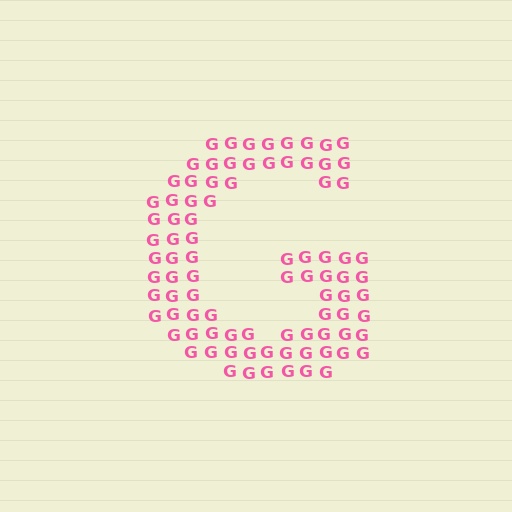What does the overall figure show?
The overall figure shows the letter G.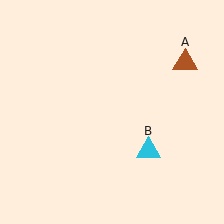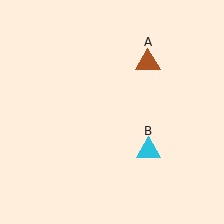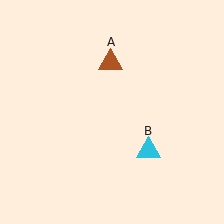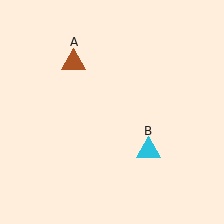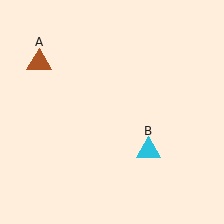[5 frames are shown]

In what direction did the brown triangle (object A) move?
The brown triangle (object A) moved left.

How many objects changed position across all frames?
1 object changed position: brown triangle (object A).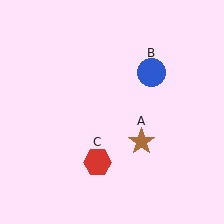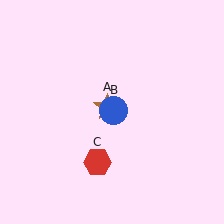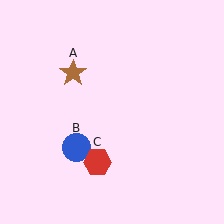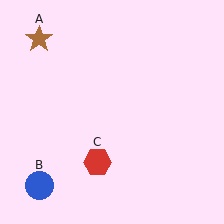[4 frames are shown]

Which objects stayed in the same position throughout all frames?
Red hexagon (object C) remained stationary.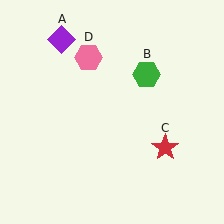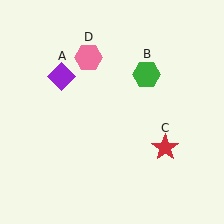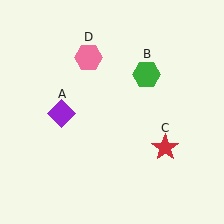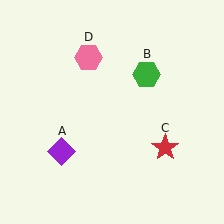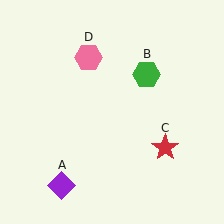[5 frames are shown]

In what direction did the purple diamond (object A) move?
The purple diamond (object A) moved down.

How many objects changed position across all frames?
1 object changed position: purple diamond (object A).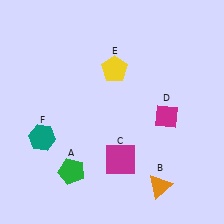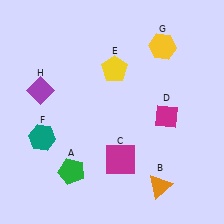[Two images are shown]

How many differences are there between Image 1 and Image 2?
There are 2 differences between the two images.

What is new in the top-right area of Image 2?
A yellow hexagon (G) was added in the top-right area of Image 2.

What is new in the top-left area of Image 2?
A purple diamond (H) was added in the top-left area of Image 2.